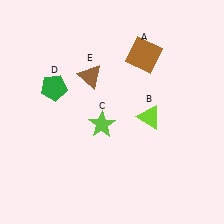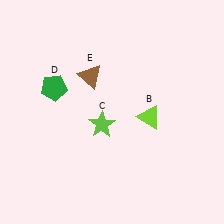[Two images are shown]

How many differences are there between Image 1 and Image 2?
There is 1 difference between the two images.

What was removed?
The brown square (A) was removed in Image 2.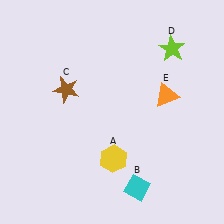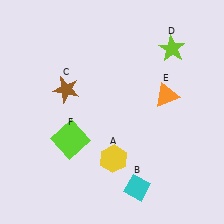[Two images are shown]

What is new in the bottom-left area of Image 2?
A lime square (F) was added in the bottom-left area of Image 2.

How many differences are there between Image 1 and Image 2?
There is 1 difference between the two images.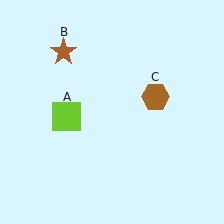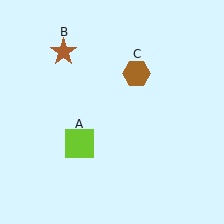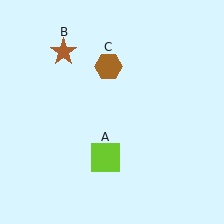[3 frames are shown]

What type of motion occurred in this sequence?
The lime square (object A), brown hexagon (object C) rotated counterclockwise around the center of the scene.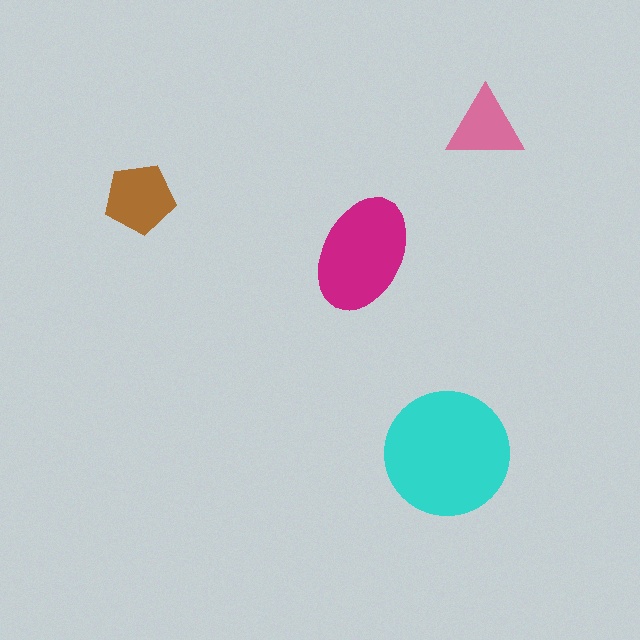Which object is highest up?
The pink triangle is topmost.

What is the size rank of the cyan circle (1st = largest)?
1st.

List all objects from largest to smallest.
The cyan circle, the magenta ellipse, the brown pentagon, the pink triangle.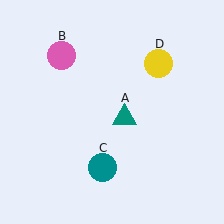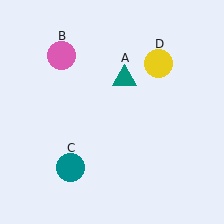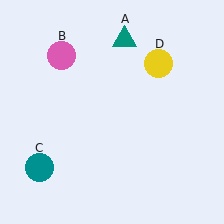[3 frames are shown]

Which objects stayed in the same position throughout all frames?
Pink circle (object B) and yellow circle (object D) remained stationary.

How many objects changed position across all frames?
2 objects changed position: teal triangle (object A), teal circle (object C).